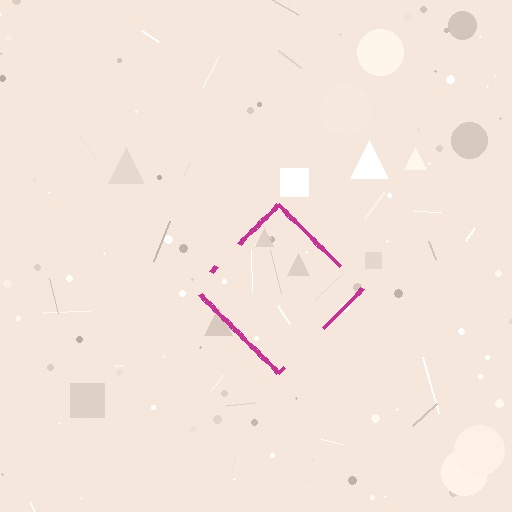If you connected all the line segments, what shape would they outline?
They would outline a diamond.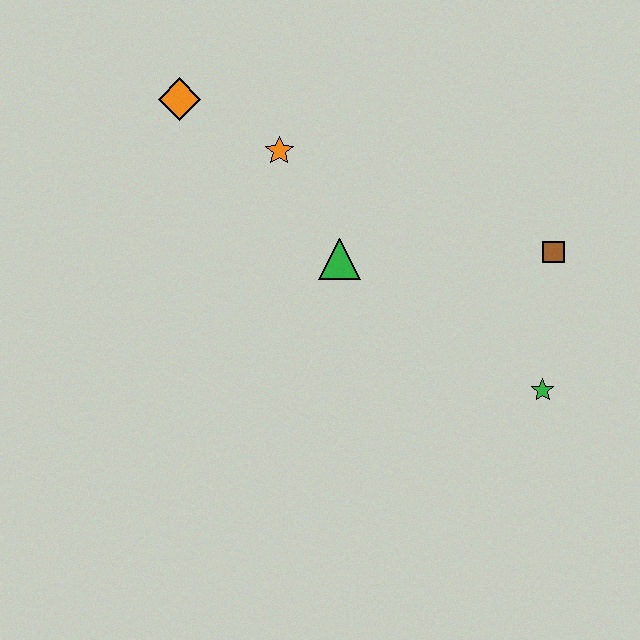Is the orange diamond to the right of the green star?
No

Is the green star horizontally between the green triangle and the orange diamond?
No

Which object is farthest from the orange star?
The green star is farthest from the orange star.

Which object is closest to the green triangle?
The orange star is closest to the green triangle.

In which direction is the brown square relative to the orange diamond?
The brown square is to the right of the orange diamond.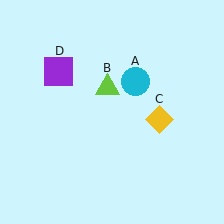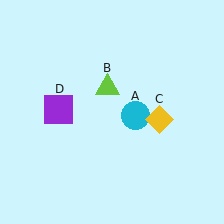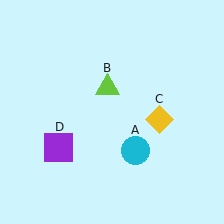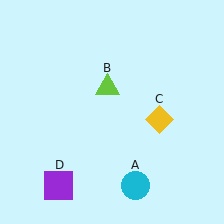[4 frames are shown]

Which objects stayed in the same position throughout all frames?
Lime triangle (object B) and yellow diamond (object C) remained stationary.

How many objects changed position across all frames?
2 objects changed position: cyan circle (object A), purple square (object D).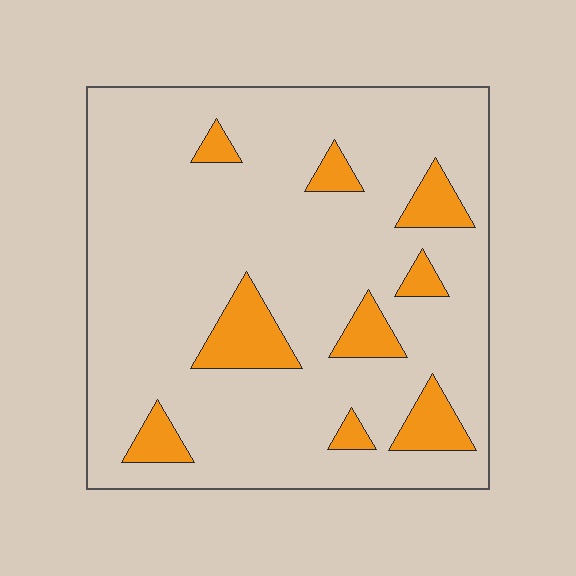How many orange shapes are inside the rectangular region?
9.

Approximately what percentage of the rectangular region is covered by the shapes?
Approximately 15%.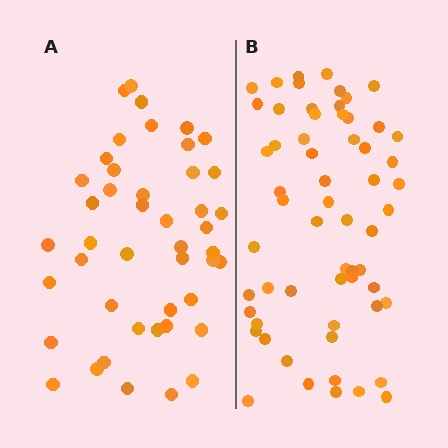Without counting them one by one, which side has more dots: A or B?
Region B (the right region) has more dots.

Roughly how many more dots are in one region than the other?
Region B has approximately 15 more dots than region A.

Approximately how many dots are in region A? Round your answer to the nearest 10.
About 40 dots. (The exact count is 45, which rounds to 40.)